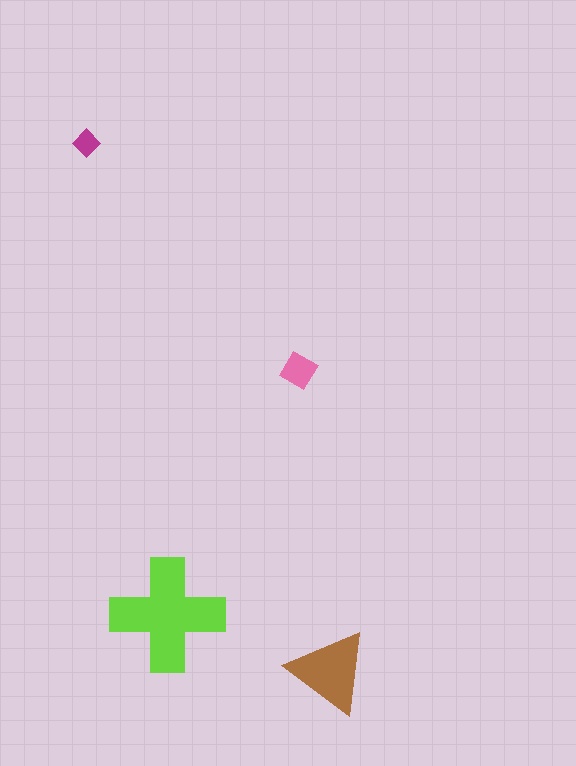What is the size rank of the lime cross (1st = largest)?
1st.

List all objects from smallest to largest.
The magenta diamond, the pink diamond, the brown triangle, the lime cross.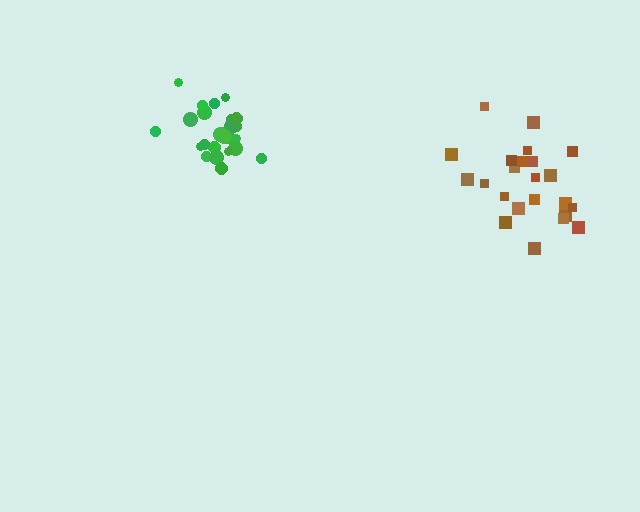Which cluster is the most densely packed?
Green.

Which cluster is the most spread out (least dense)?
Brown.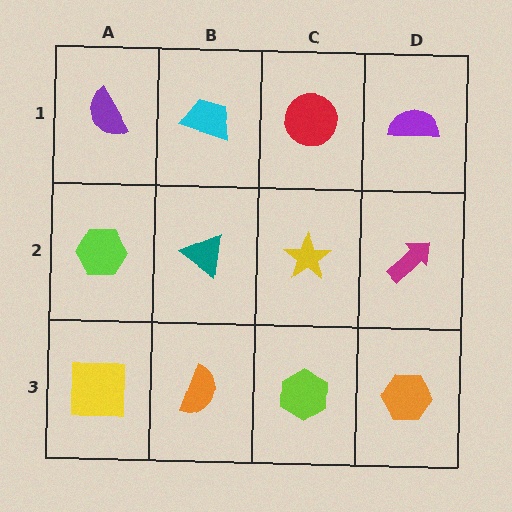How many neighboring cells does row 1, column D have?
2.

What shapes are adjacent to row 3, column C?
A yellow star (row 2, column C), an orange semicircle (row 3, column B), an orange hexagon (row 3, column D).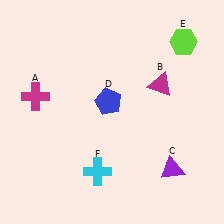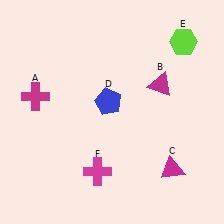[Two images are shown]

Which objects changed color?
C changed from purple to magenta. F changed from cyan to magenta.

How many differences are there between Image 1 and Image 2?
There are 2 differences between the two images.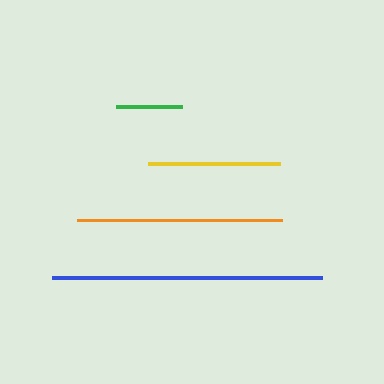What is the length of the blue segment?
The blue segment is approximately 270 pixels long.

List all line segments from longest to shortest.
From longest to shortest: blue, orange, yellow, green.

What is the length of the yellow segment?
The yellow segment is approximately 132 pixels long.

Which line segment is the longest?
The blue line is the longest at approximately 270 pixels.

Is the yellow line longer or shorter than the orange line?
The orange line is longer than the yellow line.